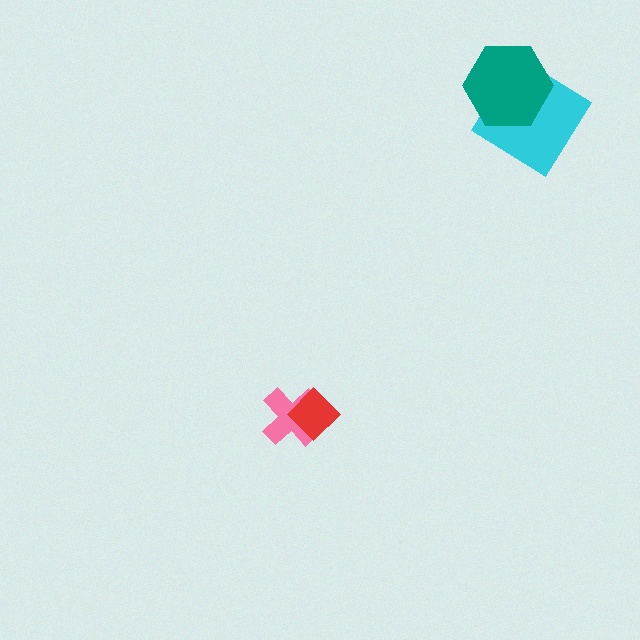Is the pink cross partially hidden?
Yes, it is partially covered by another shape.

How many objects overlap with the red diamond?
1 object overlaps with the red diamond.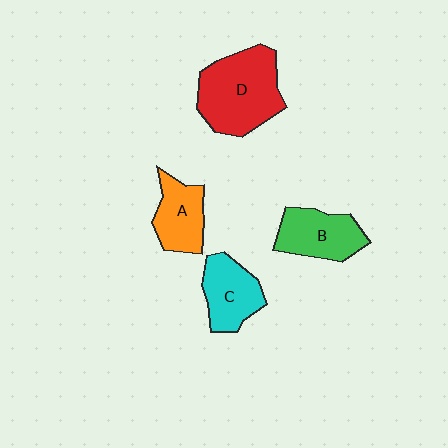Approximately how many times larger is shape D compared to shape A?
Approximately 1.8 times.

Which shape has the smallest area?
Shape A (orange).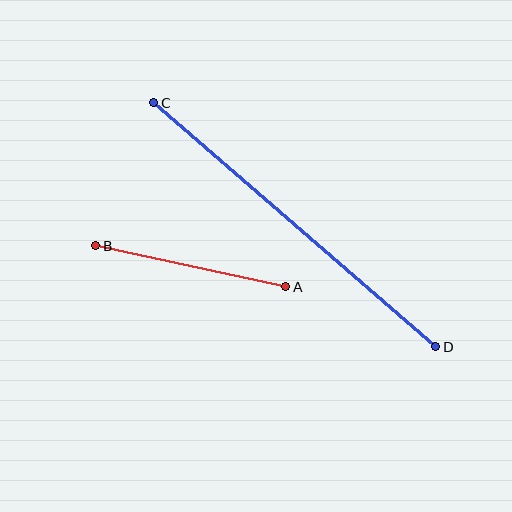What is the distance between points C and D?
The distance is approximately 373 pixels.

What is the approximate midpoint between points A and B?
The midpoint is at approximately (191, 266) pixels.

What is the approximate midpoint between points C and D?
The midpoint is at approximately (295, 225) pixels.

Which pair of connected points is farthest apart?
Points C and D are farthest apart.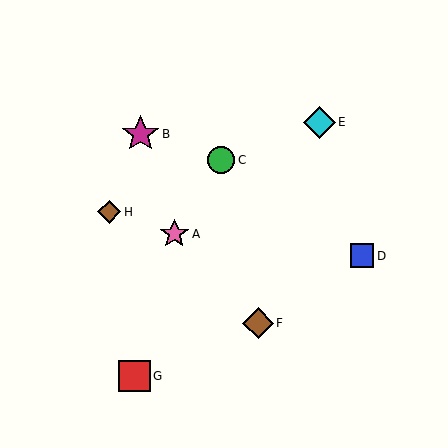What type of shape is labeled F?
Shape F is a brown diamond.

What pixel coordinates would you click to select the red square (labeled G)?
Click at (134, 376) to select the red square G.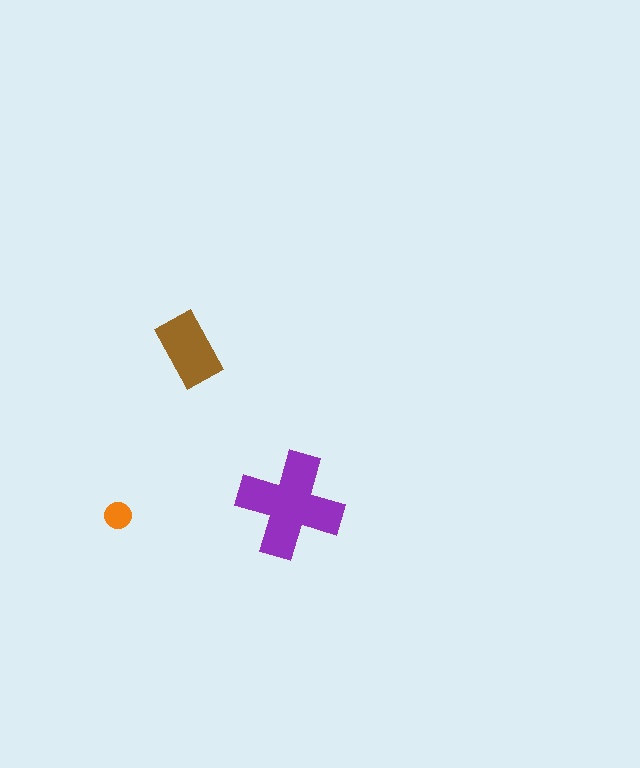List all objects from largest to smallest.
The purple cross, the brown rectangle, the orange circle.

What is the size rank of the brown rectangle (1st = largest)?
2nd.